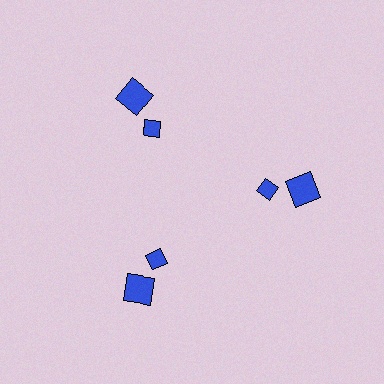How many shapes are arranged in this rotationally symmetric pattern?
There are 6 shapes, arranged in 3 groups of 2.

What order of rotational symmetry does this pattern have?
This pattern has 3-fold rotational symmetry.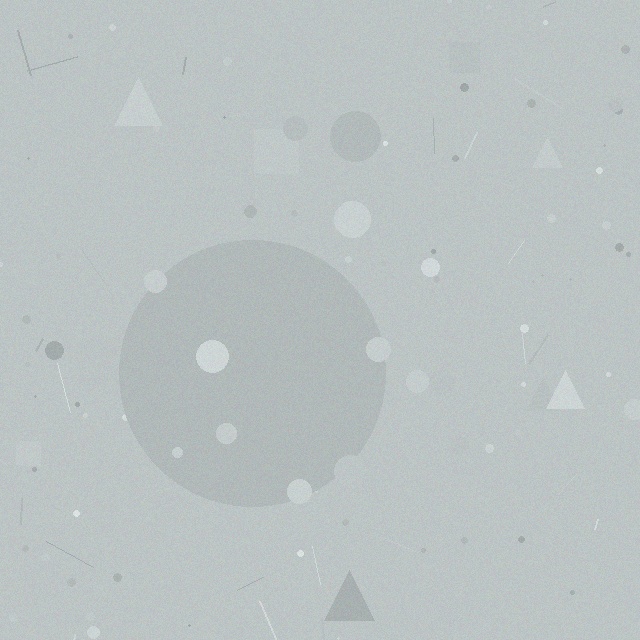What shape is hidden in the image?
A circle is hidden in the image.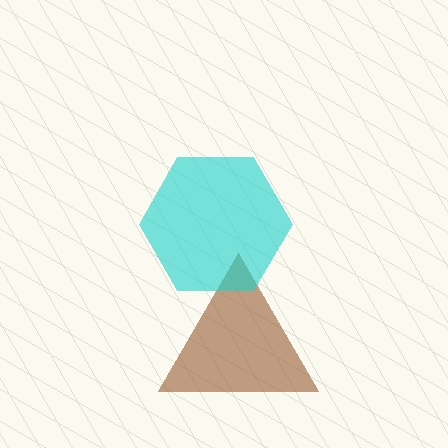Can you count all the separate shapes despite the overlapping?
Yes, there are 2 separate shapes.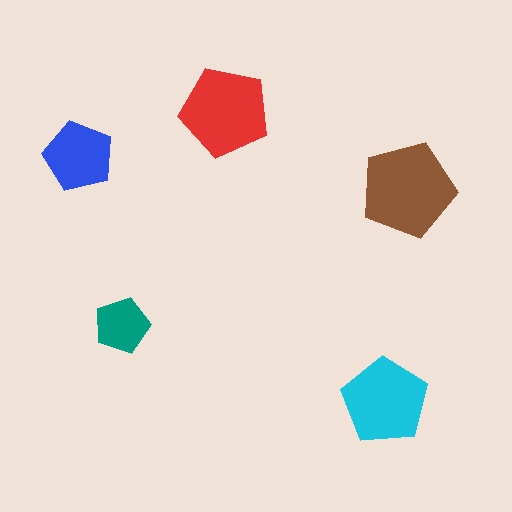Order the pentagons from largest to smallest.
the brown one, the red one, the cyan one, the blue one, the teal one.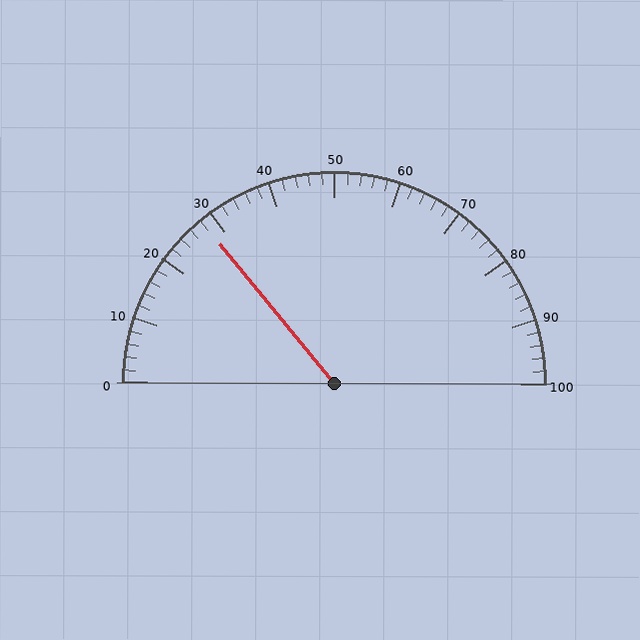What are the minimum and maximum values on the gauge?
The gauge ranges from 0 to 100.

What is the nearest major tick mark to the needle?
The nearest major tick mark is 30.